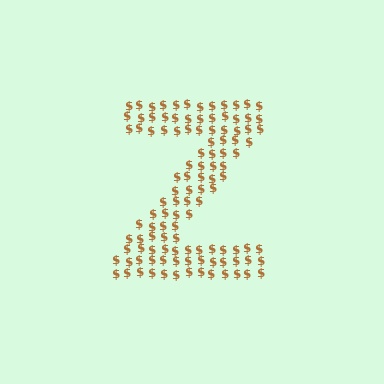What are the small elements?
The small elements are dollar signs.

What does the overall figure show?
The overall figure shows the letter Z.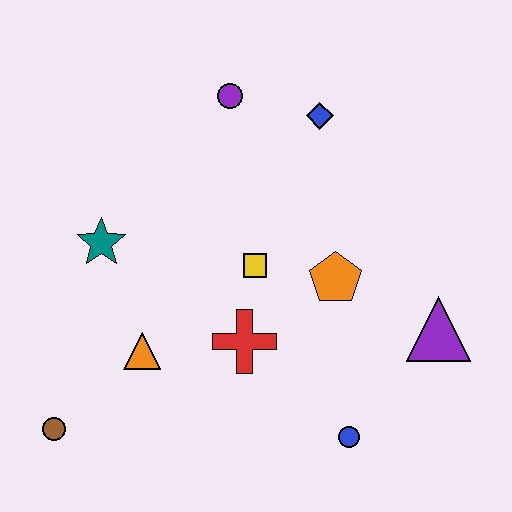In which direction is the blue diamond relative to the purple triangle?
The blue diamond is above the purple triangle.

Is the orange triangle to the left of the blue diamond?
Yes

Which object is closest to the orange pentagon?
The yellow square is closest to the orange pentagon.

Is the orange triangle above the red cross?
No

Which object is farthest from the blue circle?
The purple circle is farthest from the blue circle.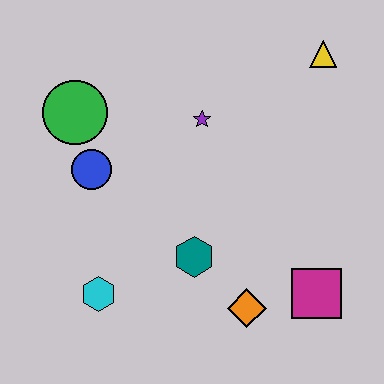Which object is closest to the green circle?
The blue circle is closest to the green circle.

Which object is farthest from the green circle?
The magenta square is farthest from the green circle.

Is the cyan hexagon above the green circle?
No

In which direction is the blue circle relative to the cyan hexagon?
The blue circle is above the cyan hexagon.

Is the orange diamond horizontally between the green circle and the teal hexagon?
No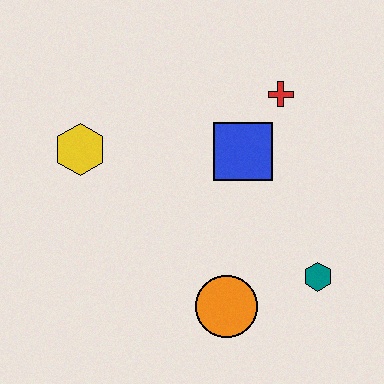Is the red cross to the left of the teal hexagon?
Yes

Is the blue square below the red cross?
Yes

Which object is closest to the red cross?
The blue square is closest to the red cross.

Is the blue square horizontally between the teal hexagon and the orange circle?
Yes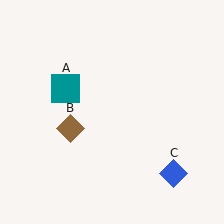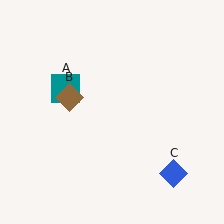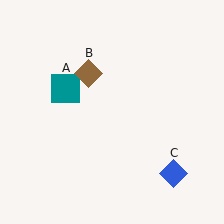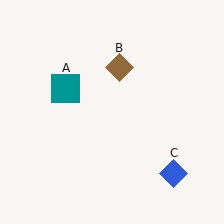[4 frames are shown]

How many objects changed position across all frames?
1 object changed position: brown diamond (object B).